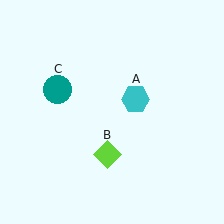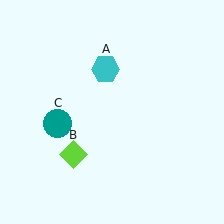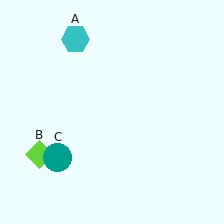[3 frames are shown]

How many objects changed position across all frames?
3 objects changed position: cyan hexagon (object A), lime diamond (object B), teal circle (object C).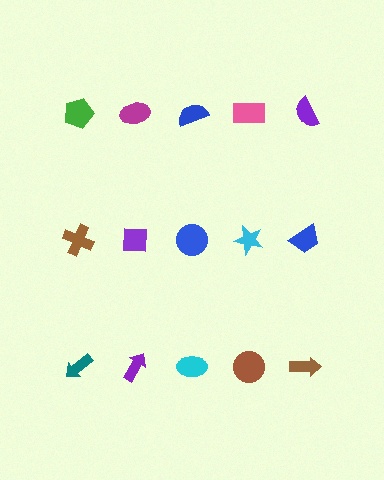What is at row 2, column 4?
A cyan star.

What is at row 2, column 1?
A brown cross.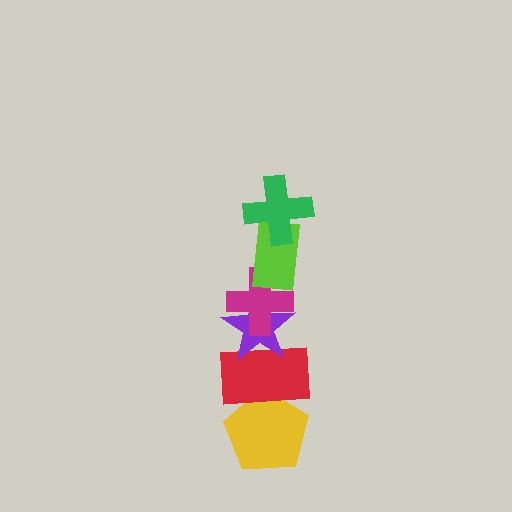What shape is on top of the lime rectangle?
The green cross is on top of the lime rectangle.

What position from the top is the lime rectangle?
The lime rectangle is 2nd from the top.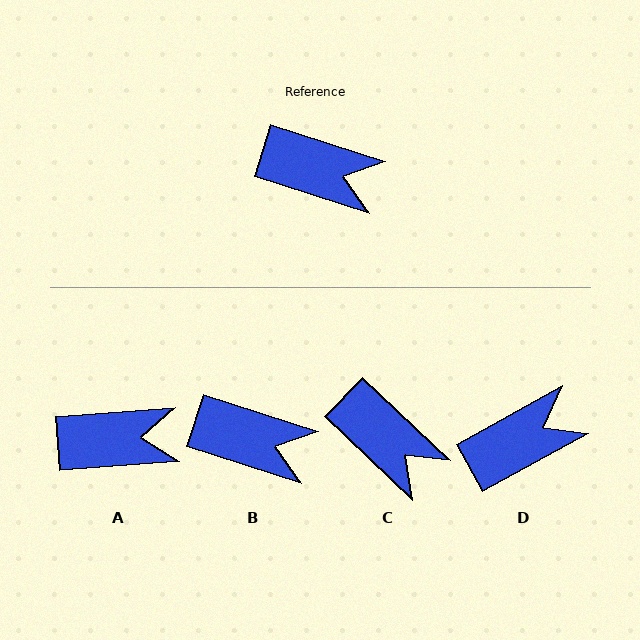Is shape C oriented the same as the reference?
No, it is off by about 26 degrees.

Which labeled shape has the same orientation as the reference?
B.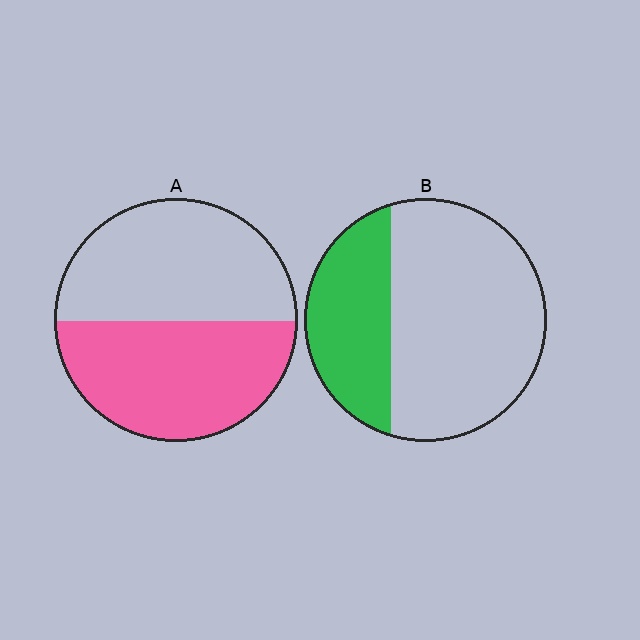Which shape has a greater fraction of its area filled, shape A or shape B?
Shape A.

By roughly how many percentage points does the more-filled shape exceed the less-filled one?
By roughly 15 percentage points (A over B).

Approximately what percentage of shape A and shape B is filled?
A is approximately 50% and B is approximately 30%.